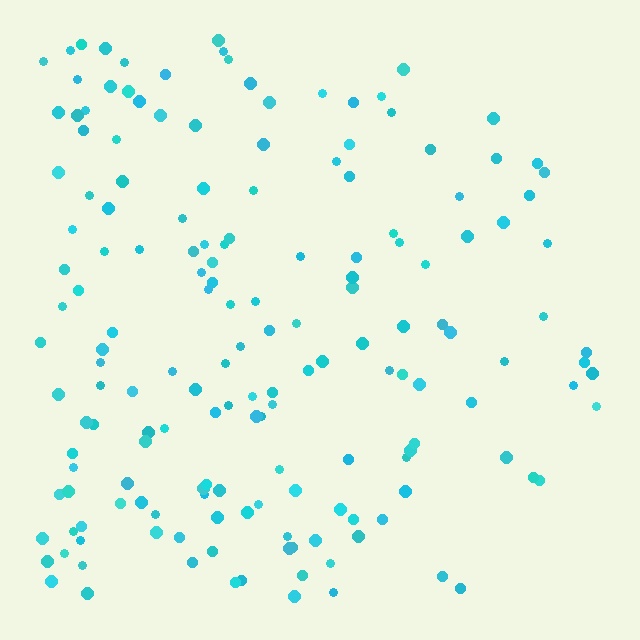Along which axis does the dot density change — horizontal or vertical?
Horizontal.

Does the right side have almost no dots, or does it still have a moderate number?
Still a moderate number, just noticeably fewer than the left.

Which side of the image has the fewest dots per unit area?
The right.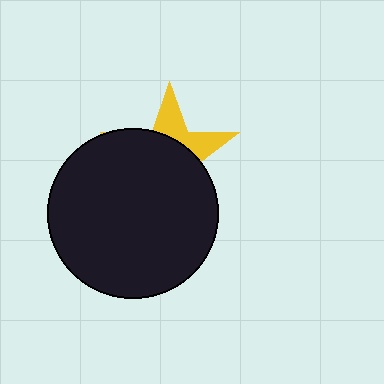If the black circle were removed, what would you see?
You would see the complete yellow star.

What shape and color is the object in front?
The object in front is a black circle.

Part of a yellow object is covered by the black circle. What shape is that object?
It is a star.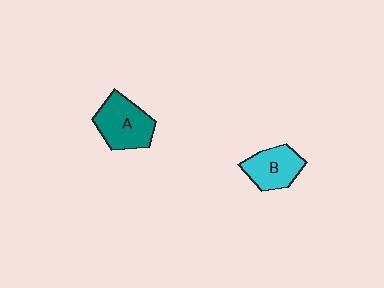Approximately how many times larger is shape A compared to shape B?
Approximately 1.2 times.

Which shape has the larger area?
Shape A (teal).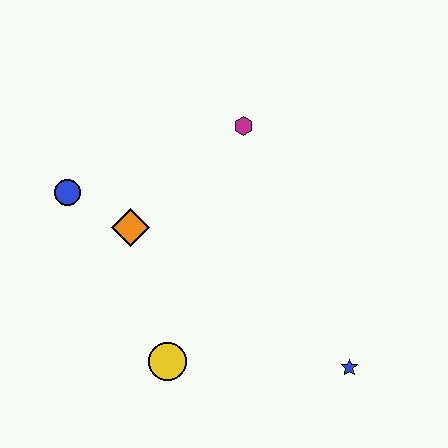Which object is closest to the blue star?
The yellow circle is closest to the blue star.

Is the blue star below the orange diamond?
Yes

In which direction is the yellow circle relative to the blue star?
The yellow circle is to the left of the blue star.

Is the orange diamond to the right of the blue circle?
Yes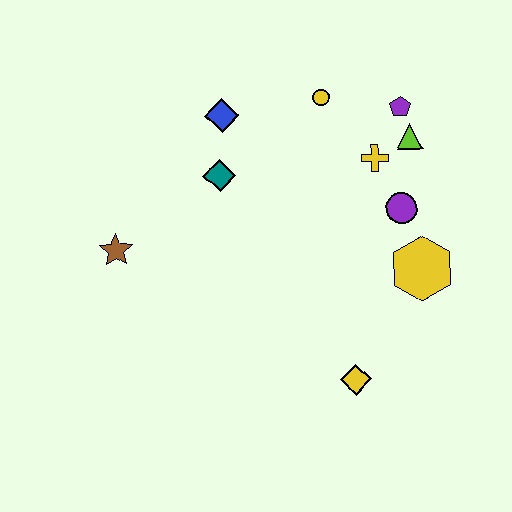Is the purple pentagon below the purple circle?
No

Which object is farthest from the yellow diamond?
The blue diamond is farthest from the yellow diamond.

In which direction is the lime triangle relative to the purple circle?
The lime triangle is above the purple circle.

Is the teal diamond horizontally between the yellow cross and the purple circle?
No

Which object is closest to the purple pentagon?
The lime triangle is closest to the purple pentagon.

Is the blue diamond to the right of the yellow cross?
No